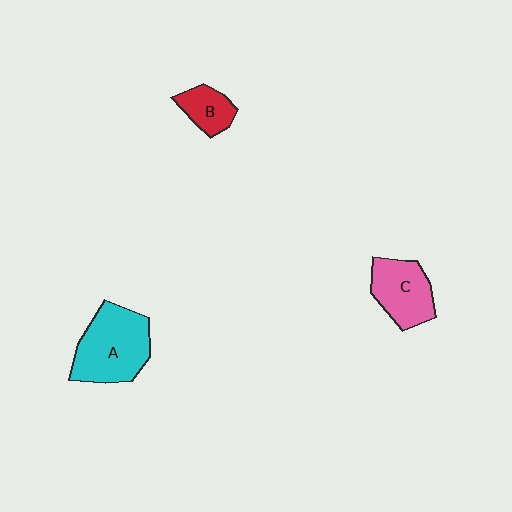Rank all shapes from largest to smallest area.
From largest to smallest: A (cyan), C (pink), B (red).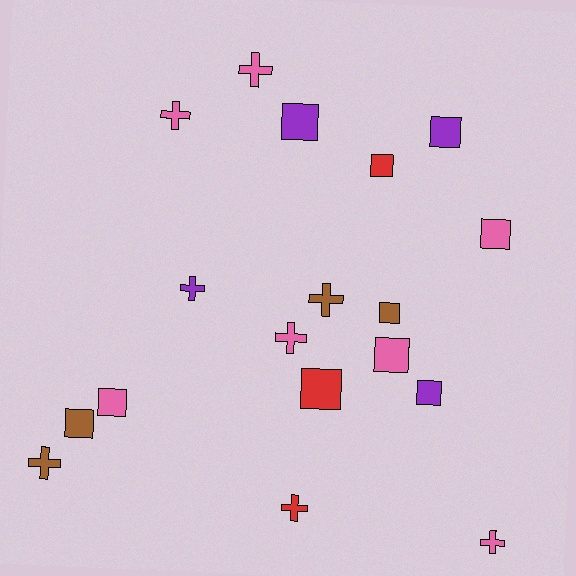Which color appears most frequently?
Pink, with 7 objects.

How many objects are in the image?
There are 18 objects.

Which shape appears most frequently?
Square, with 10 objects.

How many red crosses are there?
There is 1 red cross.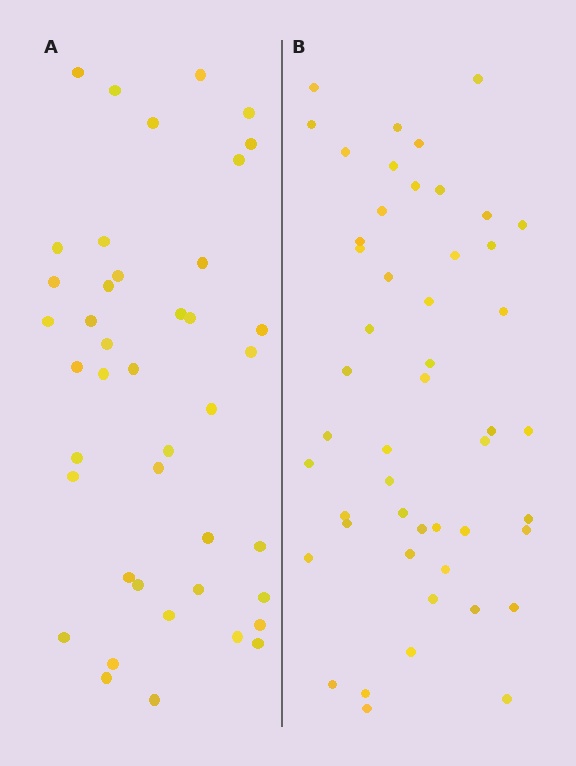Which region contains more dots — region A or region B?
Region B (the right region) has more dots.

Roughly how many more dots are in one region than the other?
Region B has roughly 8 or so more dots than region A.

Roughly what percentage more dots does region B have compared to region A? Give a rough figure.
About 15% more.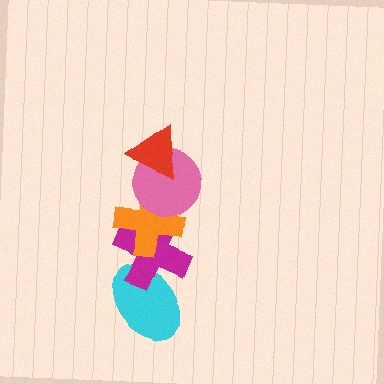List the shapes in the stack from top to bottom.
From top to bottom: the red triangle, the pink circle, the orange cross, the magenta cross, the cyan ellipse.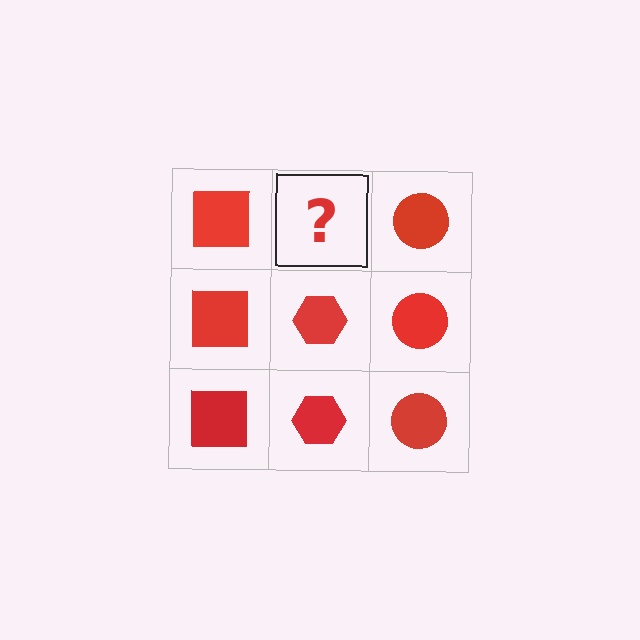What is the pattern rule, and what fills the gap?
The rule is that each column has a consistent shape. The gap should be filled with a red hexagon.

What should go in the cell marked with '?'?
The missing cell should contain a red hexagon.